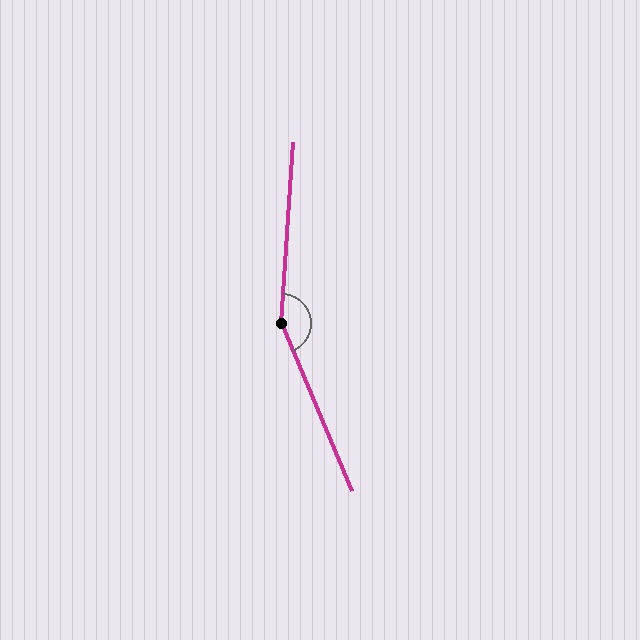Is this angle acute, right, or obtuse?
It is obtuse.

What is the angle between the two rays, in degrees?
Approximately 154 degrees.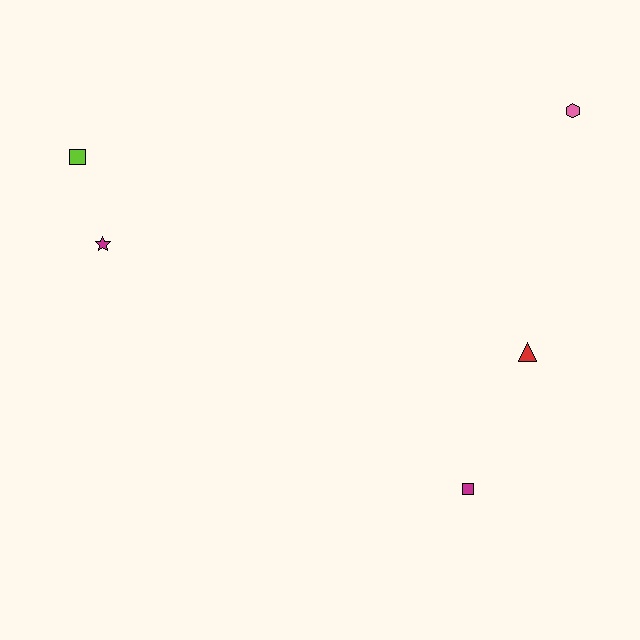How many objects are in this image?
There are 5 objects.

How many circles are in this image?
There are no circles.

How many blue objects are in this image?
There are no blue objects.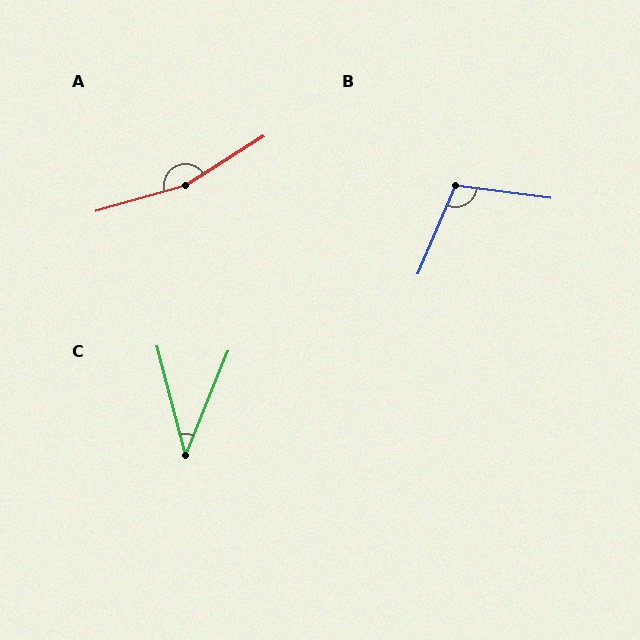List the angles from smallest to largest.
C (37°), B (105°), A (164°).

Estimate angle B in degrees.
Approximately 105 degrees.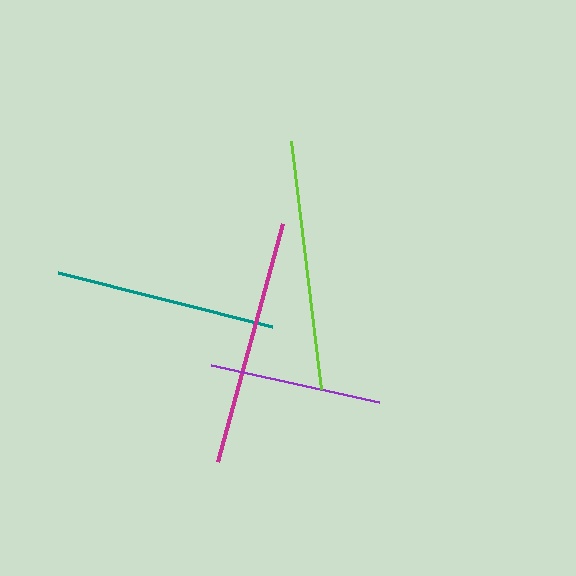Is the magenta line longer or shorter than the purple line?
The magenta line is longer than the purple line.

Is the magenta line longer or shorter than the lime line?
The lime line is longer than the magenta line.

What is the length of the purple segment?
The purple segment is approximately 172 pixels long.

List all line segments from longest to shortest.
From longest to shortest: lime, magenta, teal, purple.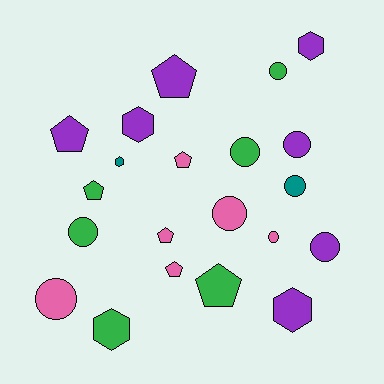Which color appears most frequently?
Purple, with 7 objects.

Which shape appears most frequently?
Circle, with 9 objects.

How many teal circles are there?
There is 1 teal circle.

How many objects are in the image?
There are 21 objects.